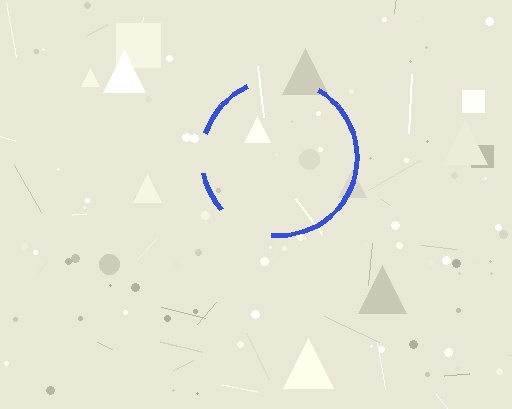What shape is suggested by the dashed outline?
The dashed outline suggests a circle.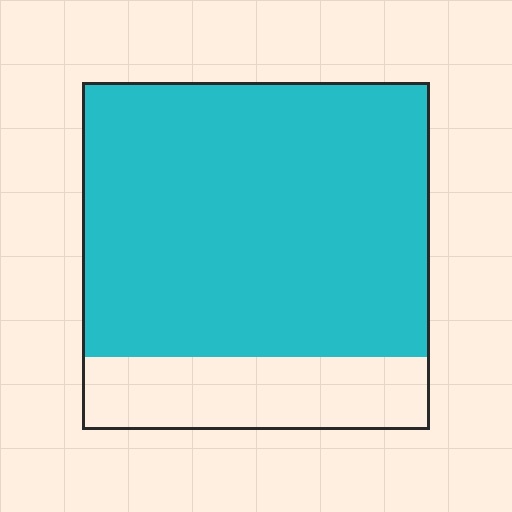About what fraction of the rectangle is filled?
About four fifths (4/5).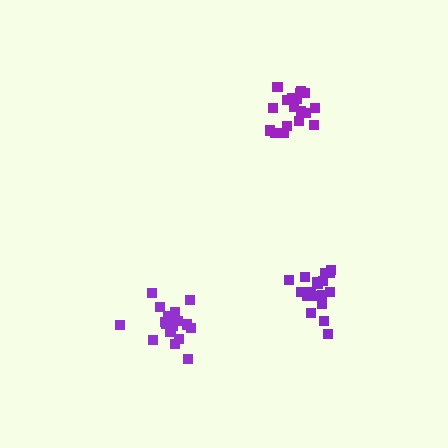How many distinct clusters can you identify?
There are 3 distinct clusters.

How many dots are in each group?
Group 1: 18 dots, Group 2: 18 dots, Group 3: 18 dots (54 total).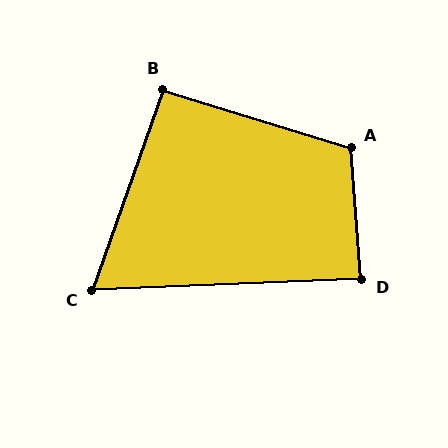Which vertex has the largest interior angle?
A, at approximately 112 degrees.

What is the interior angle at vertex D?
Approximately 88 degrees (approximately right).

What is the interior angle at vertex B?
Approximately 92 degrees (approximately right).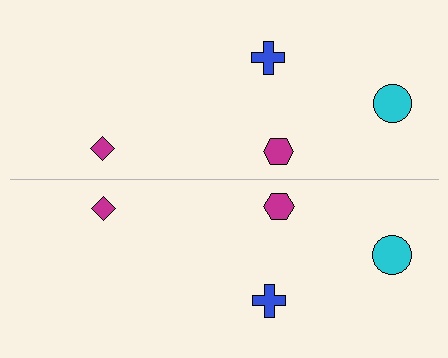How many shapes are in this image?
There are 8 shapes in this image.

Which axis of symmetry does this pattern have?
The pattern has a horizontal axis of symmetry running through the center of the image.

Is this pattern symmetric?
Yes, this pattern has bilateral (reflection) symmetry.